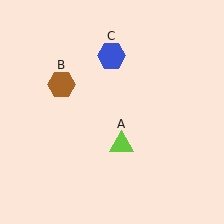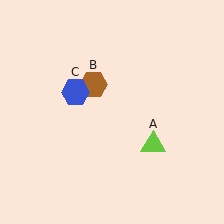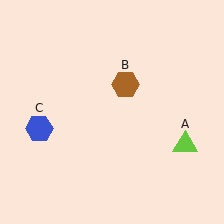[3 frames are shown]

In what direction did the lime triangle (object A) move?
The lime triangle (object A) moved right.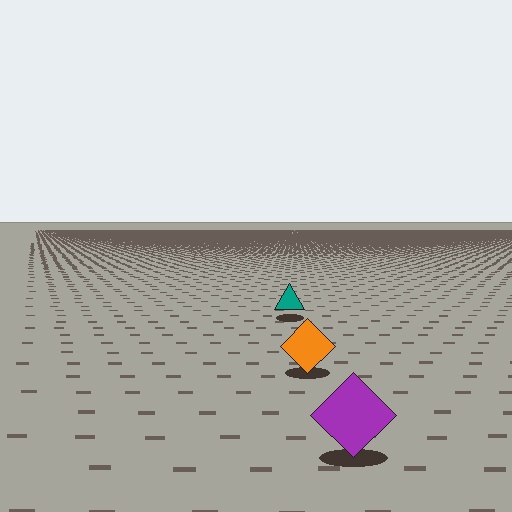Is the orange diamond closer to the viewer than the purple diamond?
No. The purple diamond is closer — you can tell from the texture gradient: the ground texture is coarser near it.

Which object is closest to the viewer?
The purple diamond is closest. The texture marks near it are larger and more spread out.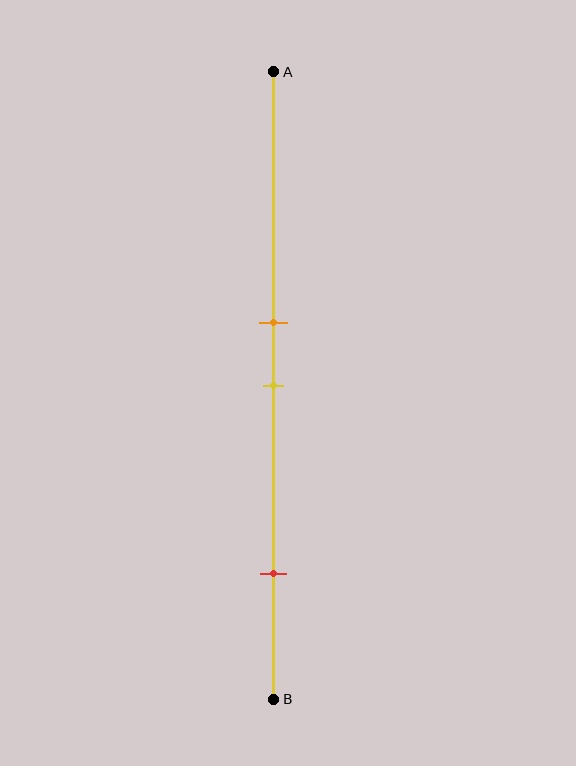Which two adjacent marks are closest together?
The orange and yellow marks are the closest adjacent pair.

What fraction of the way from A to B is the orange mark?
The orange mark is approximately 40% (0.4) of the way from A to B.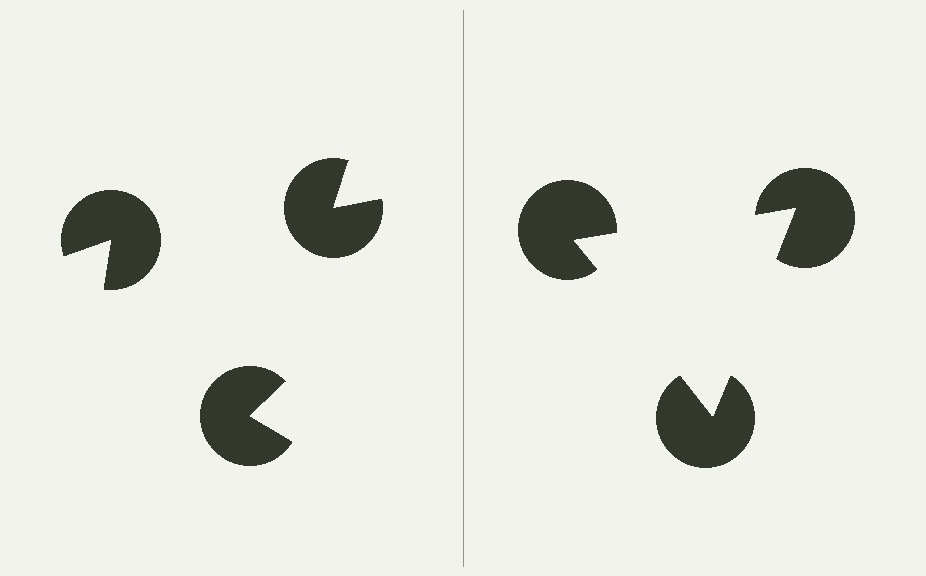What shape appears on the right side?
An illusory triangle.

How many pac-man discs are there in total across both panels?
6 — 3 on each side.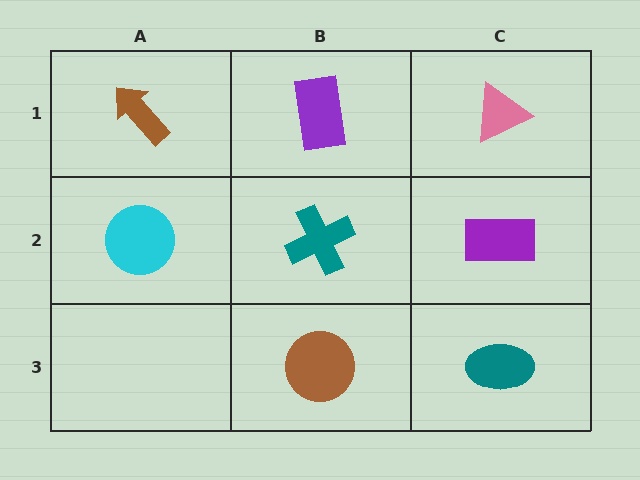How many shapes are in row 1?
3 shapes.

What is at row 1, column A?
A brown arrow.